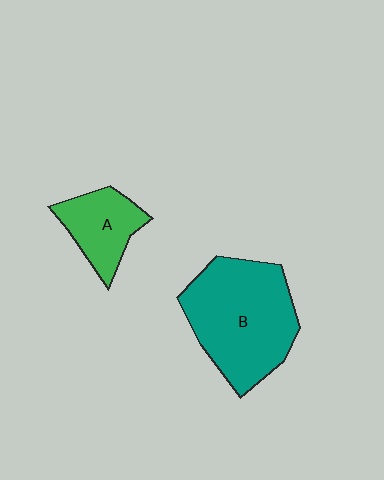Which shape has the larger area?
Shape B (teal).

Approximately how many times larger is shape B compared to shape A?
Approximately 2.2 times.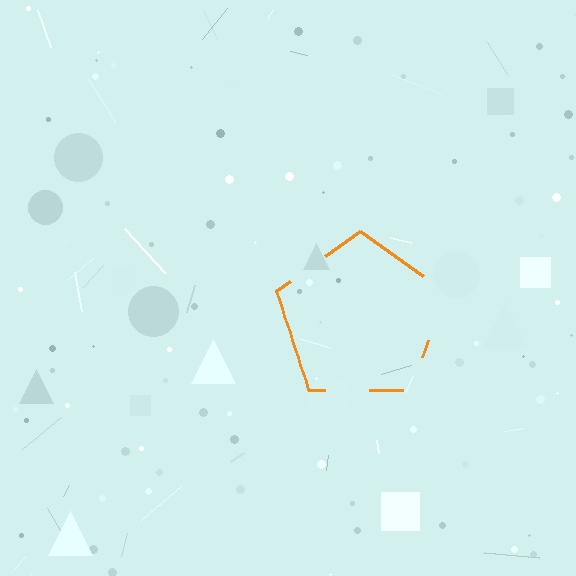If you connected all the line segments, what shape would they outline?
They would outline a pentagon.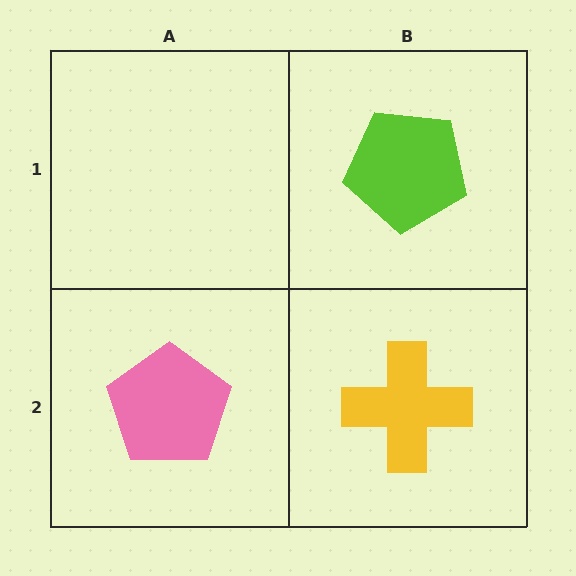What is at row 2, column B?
A yellow cross.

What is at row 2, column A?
A pink pentagon.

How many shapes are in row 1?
1 shape.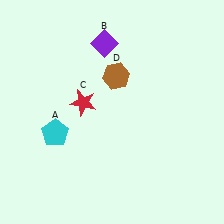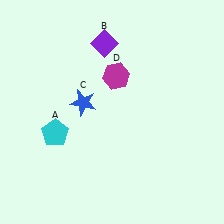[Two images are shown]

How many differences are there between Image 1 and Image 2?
There are 2 differences between the two images.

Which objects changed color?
C changed from red to blue. D changed from brown to magenta.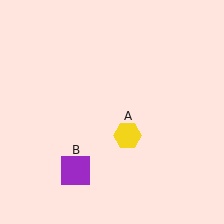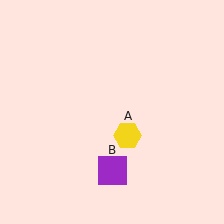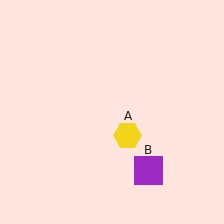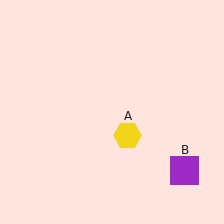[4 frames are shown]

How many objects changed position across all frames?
1 object changed position: purple square (object B).